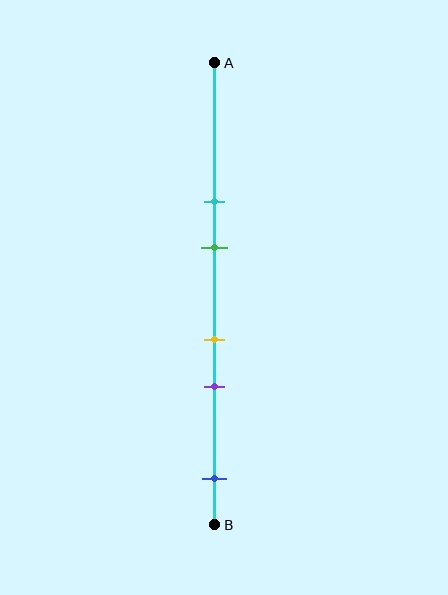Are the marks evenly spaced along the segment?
No, the marks are not evenly spaced.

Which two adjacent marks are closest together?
The yellow and purple marks are the closest adjacent pair.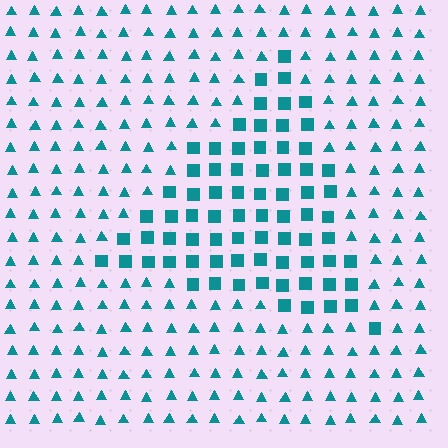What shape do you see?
I see a triangle.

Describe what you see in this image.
The image is filled with small teal elements arranged in a uniform grid. A triangle-shaped region contains squares, while the surrounding area contains triangles. The boundary is defined purely by the change in element shape.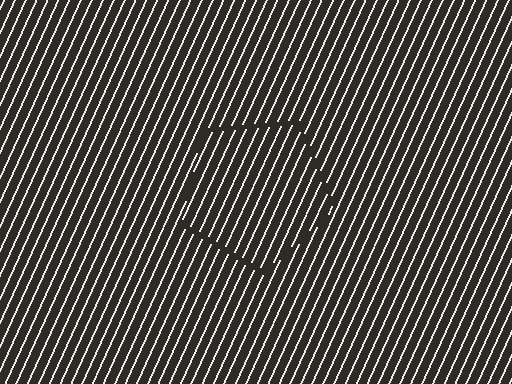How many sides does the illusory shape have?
5 sides — the line-ends trace a pentagon.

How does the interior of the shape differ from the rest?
The interior of the shape contains the same grating, shifted by half a period — the contour is defined by the phase discontinuity where line-ends from the inner and outer gratings abut.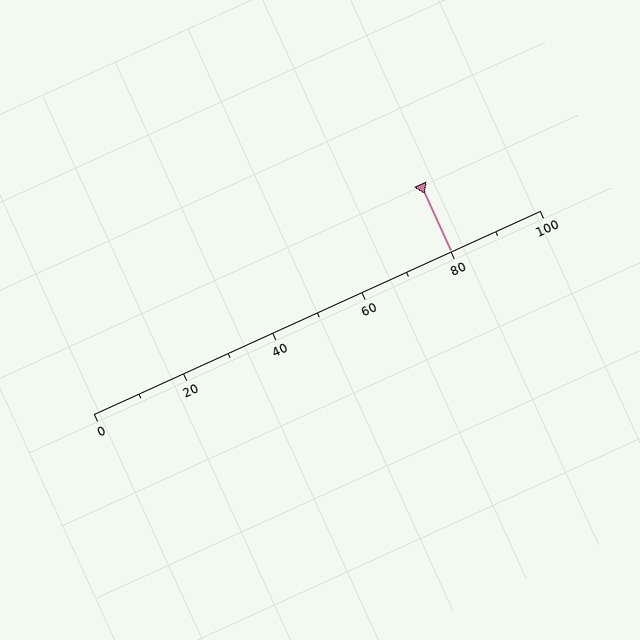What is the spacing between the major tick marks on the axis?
The major ticks are spaced 20 apart.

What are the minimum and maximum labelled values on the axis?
The axis runs from 0 to 100.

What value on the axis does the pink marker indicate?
The marker indicates approximately 80.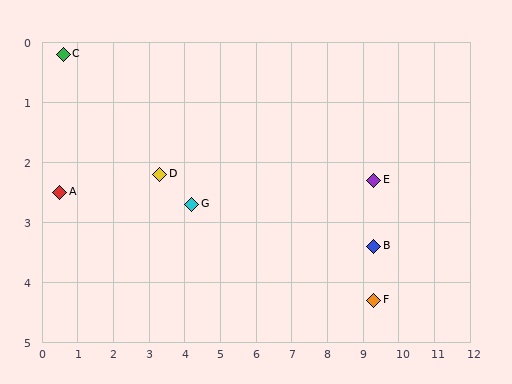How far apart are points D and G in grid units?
Points D and G are about 1.0 grid units apart.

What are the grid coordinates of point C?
Point C is at approximately (0.6, 0.2).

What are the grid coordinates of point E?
Point E is at approximately (9.3, 2.3).